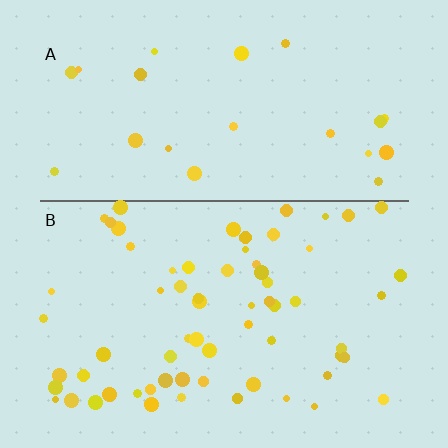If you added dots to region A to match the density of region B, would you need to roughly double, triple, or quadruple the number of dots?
Approximately triple.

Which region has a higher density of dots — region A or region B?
B (the bottom).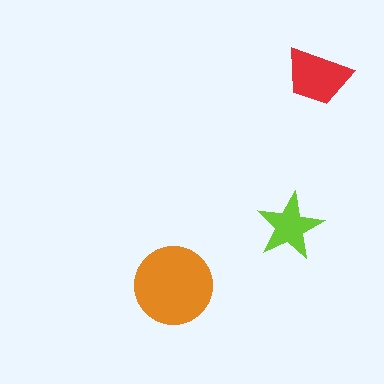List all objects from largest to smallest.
The orange circle, the red trapezoid, the lime star.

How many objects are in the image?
There are 3 objects in the image.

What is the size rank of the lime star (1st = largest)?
3rd.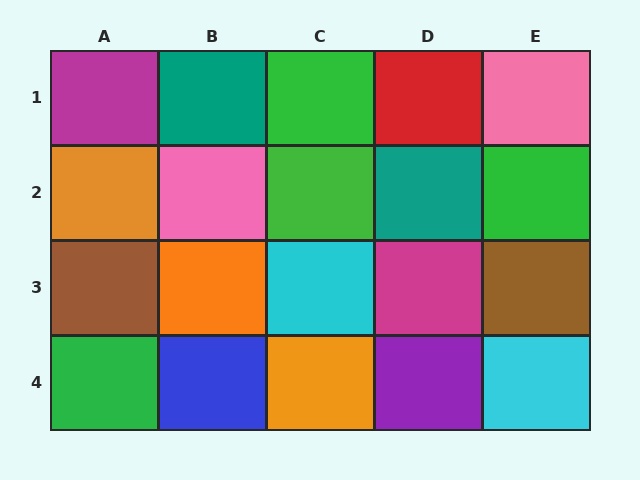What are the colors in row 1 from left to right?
Magenta, teal, green, red, pink.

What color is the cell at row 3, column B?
Orange.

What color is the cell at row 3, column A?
Brown.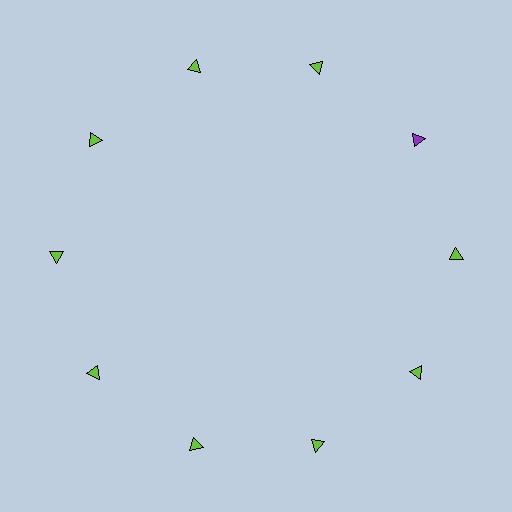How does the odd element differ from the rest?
It has a different color: purple instead of lime.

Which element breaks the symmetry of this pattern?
The purple triangle at roughly the 2 o'clock position breaks the symmetry. All other shapes are lime triangles.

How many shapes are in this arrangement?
There are 10 shapes arranged in a ring pattern.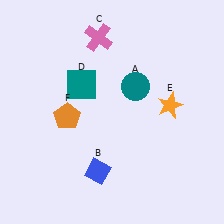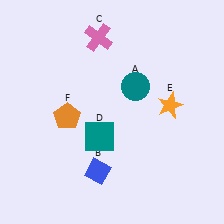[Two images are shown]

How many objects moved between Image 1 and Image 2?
1 object moved between the two images.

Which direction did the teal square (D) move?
The teal square (D) moved down.